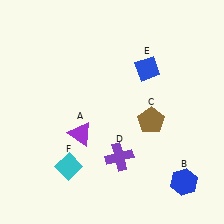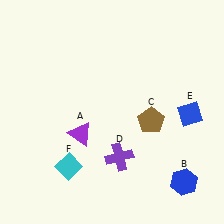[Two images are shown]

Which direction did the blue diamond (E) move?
The blue diamond (E) moved down.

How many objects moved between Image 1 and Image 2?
1 object moved between the two images.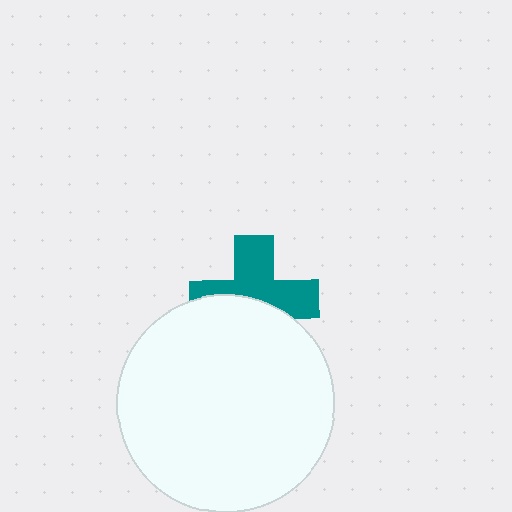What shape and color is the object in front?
The object in front is a white circle.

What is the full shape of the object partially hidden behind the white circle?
The partially hidden object is a teal cross.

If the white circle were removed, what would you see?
You would see the complete teal cross.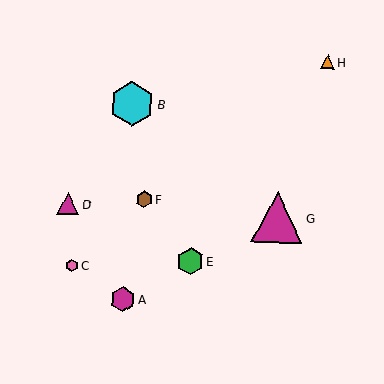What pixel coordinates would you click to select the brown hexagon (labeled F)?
Click at (144, 199) to select the brown hexagon F.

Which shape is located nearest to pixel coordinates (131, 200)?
The brown hexagon (labeled F) at (144, 199) is nearest to that location.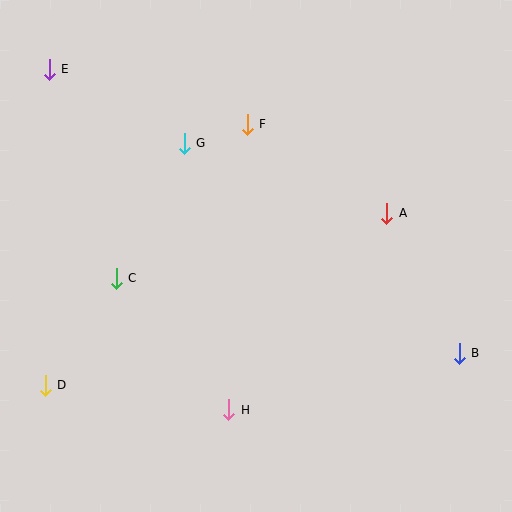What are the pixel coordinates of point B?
Point B is at (459, 353).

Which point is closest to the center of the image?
Point F at (247, 124) is closest to the center.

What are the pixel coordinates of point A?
Point A is at (387, 213).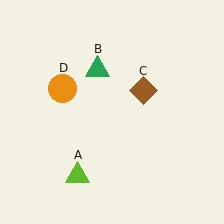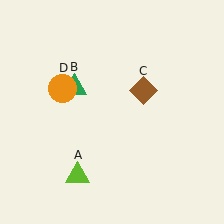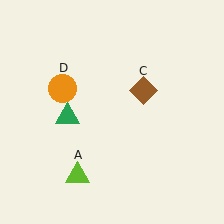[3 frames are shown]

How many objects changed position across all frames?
1 object changed position: green triangle (object B).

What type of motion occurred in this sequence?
The green triangle (object B) rotated counterclockwise around the center of the scene.